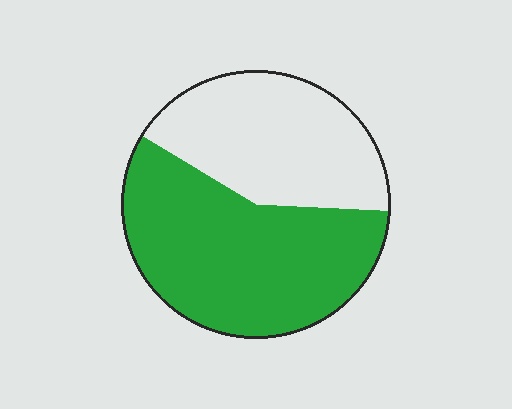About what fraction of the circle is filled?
About three fifths (3/5).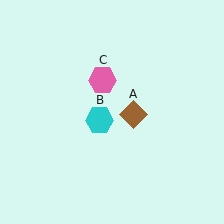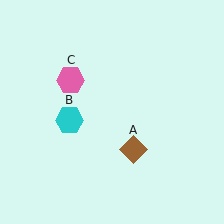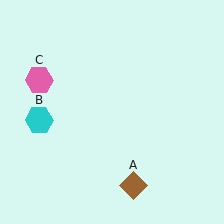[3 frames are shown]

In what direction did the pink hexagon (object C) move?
The pink hexagon (object C) moved left.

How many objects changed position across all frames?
3 objects changed position: brown diamond (object A), cyan hexagon (object B), pink hexagon (object C).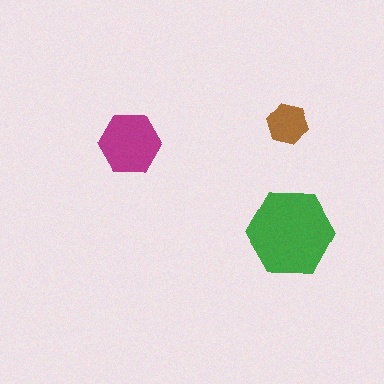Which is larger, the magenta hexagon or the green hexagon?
The green one.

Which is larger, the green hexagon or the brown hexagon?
The green one.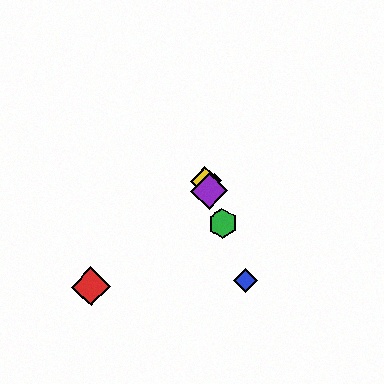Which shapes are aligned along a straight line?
The blue diamond, the green hexagon, the yellow diamond, the purple diamond are aligned along a straight line.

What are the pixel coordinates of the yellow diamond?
The yellow diamond is at (205, 182).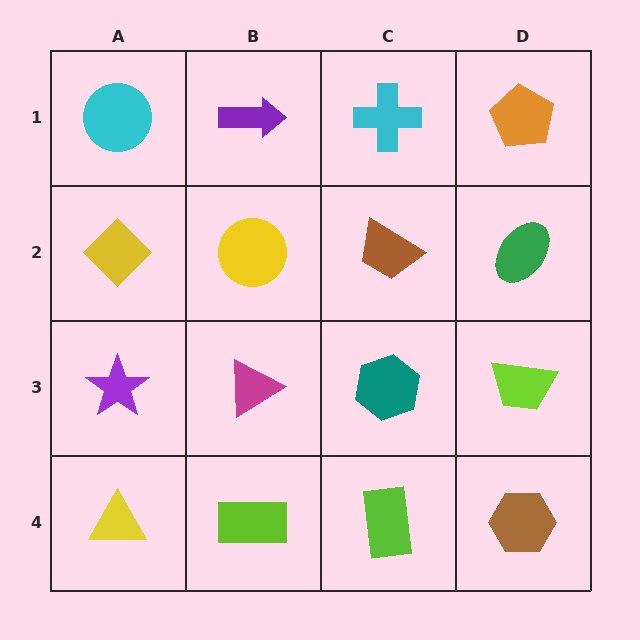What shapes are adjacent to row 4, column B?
A magenta triangle (row 3, column B), a yellow triangle (row 4, column A), a lime rectangle (row 4, column C).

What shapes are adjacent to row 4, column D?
A lime trapezoid (row 3, column D), a lime rectangle (row 4, column C).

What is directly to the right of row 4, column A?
A lime rectangle.